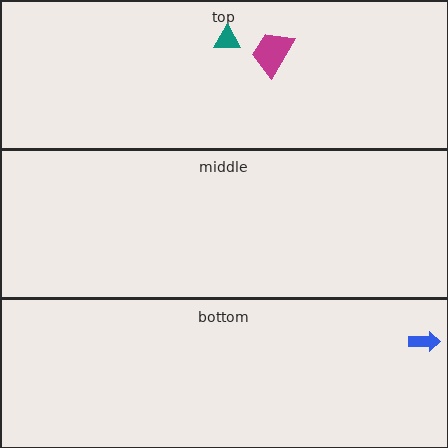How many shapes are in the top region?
2.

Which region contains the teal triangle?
The top region.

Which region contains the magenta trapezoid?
The top region.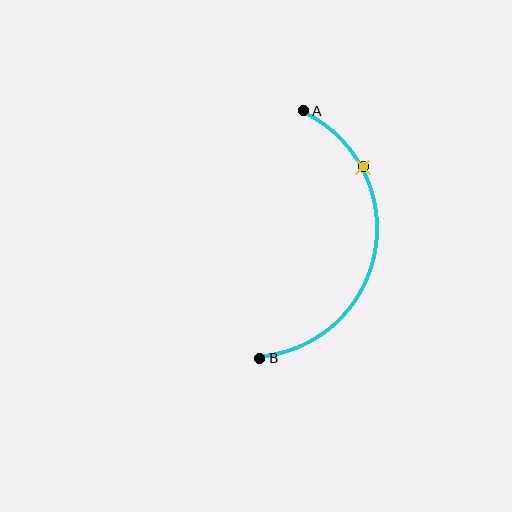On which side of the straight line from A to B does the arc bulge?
The arc bulges to the right of the straight line connecting A and B.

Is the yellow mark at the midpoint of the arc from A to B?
No. The yellow mark lies on the arc but is closer to endpoint A. The arc midpoint would be at the point on the curve equidistant along the arc from both A and B.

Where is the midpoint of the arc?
The arc midpoint is the point on the curve farthest from the straight line joining A and B. It sits to the right of that line.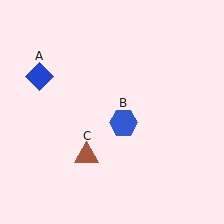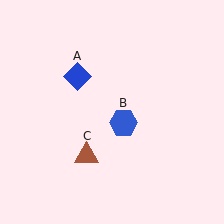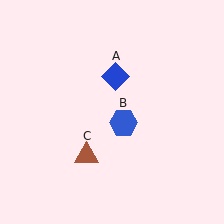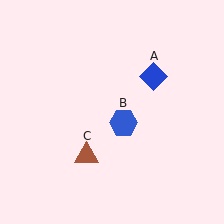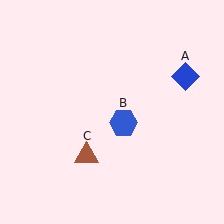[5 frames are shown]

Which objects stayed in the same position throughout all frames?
Blue hexagon (object B) and brown triangle (object C) remained stationary.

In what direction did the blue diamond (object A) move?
The blue diamond (object A) moved right.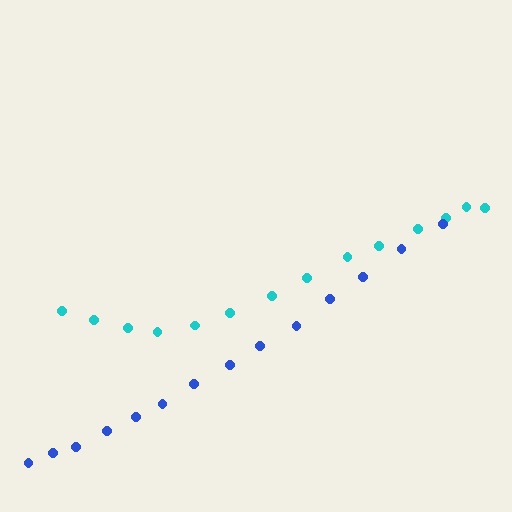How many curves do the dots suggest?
There are 2 distinct paths.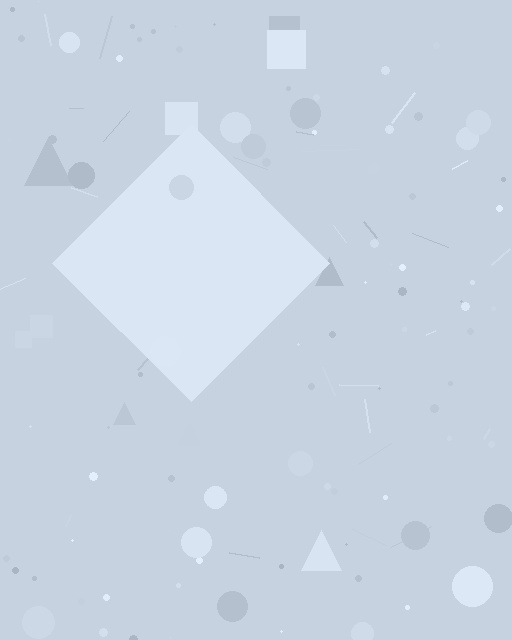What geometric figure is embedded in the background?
A diamond is embedded in the background.